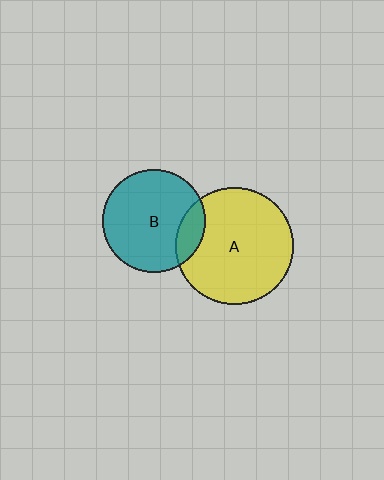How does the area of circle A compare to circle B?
Approximately 1.3 times.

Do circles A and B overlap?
Yes.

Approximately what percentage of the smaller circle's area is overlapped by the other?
Approximately 15%.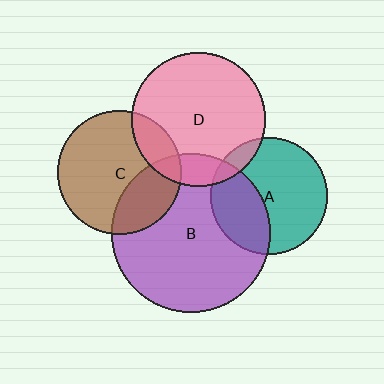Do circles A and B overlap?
Yes.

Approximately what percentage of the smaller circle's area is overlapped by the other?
Approximately 35%.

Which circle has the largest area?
Circle B (purple).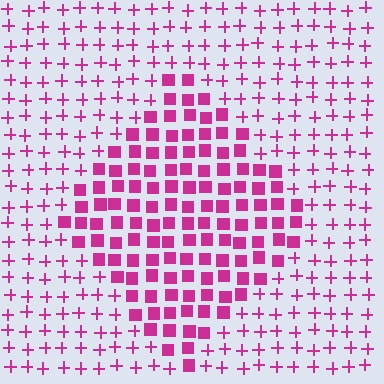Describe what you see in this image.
The image is filled with small magenta elements arranged in a uniform grid. A diamond-shaped region contains squares, while the surrounding area contains plus signs. The boundary is defined purely by the change in element shape.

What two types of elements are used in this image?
The image uses squares inside the diamond region and plus signs outside it.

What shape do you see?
I see a diamond.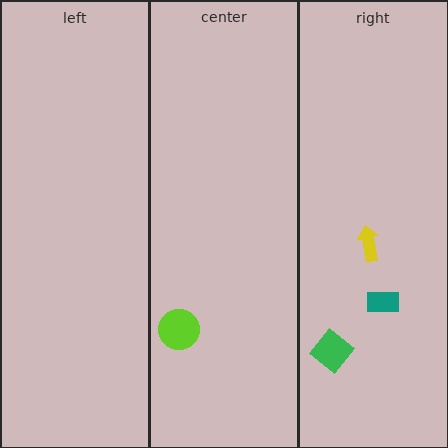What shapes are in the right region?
The yellow arrow, the green diamond, the teal rectangle.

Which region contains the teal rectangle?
The right region.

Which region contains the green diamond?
The right region.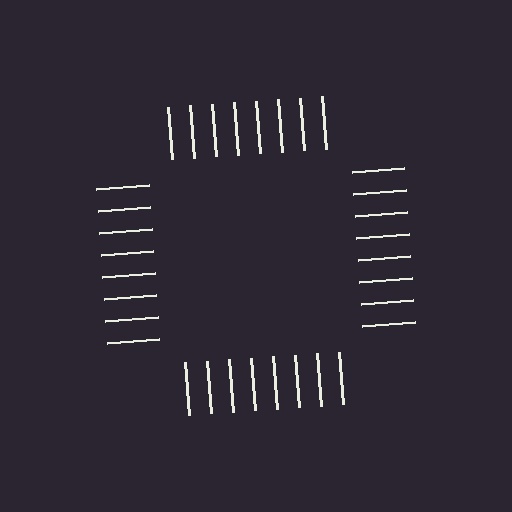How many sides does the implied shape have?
4 sides — the line-ends trace a square.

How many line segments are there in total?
32 — 8 along each of the 4 edges.